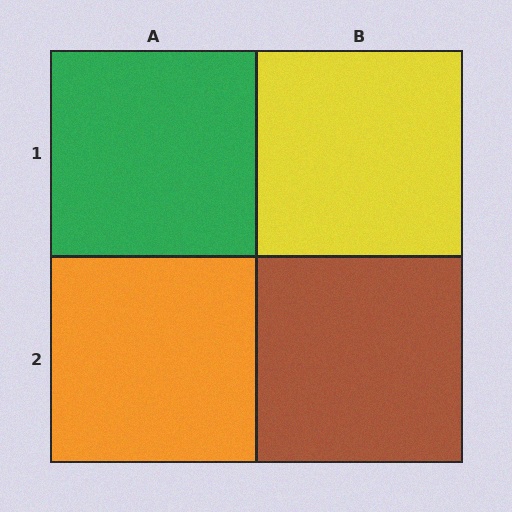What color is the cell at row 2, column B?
Brown.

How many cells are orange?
1 cell is orange.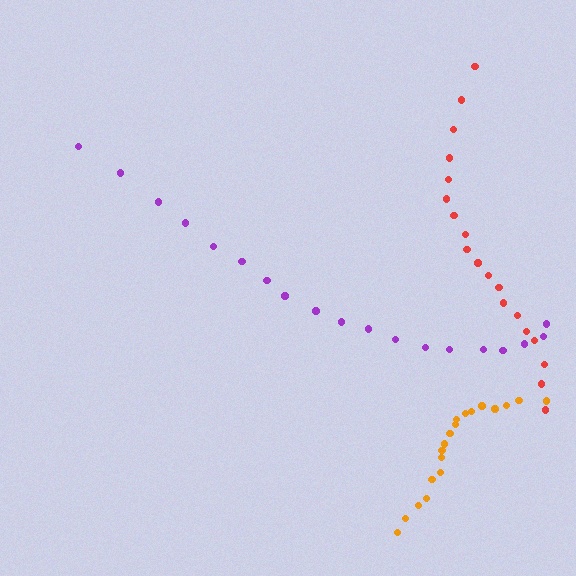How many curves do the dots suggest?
There are 3 distinct paths.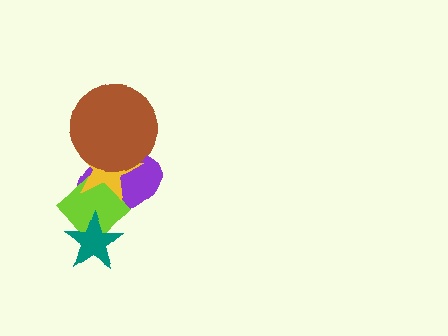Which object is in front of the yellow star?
The brown circle is in front of the yellow star.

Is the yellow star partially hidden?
Yes, it is partially covered by another shape.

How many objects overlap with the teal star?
2 objects overlap with the teal star.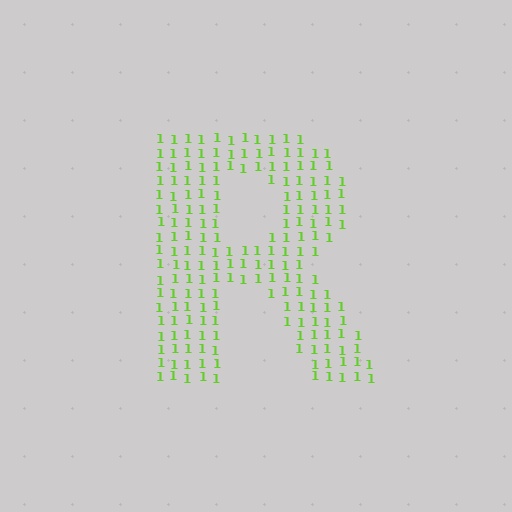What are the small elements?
The small elements are digit 1's.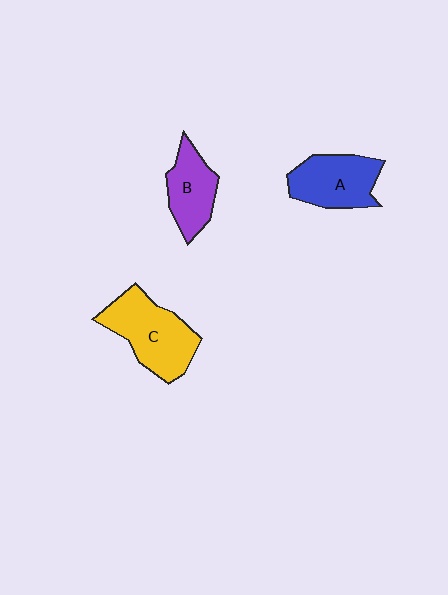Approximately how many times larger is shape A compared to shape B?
Approximately 1.2 times.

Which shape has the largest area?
Shape C (yellow).